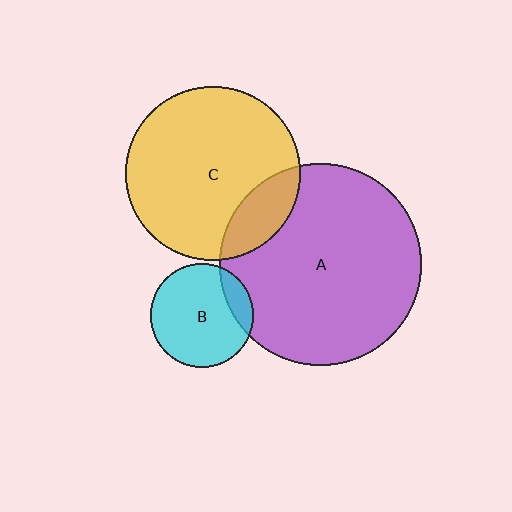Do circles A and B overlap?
Yes.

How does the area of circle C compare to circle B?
Approximately 2.9 times.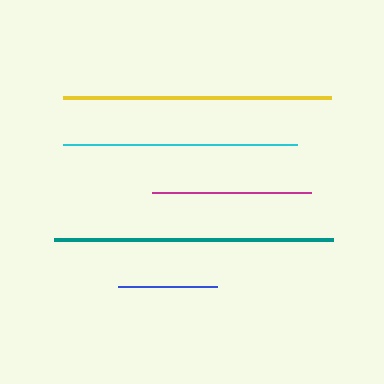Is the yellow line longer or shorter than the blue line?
The yellow line is longer than the blue line.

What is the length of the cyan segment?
The cyan segment is approximately 234 pixels long.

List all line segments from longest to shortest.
From longest to shortest: teal, yellow, cyan, magenta, blue.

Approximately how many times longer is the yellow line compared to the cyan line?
The yellow line is approximately 1.1 times the length of the cyan line.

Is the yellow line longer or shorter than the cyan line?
The yellow line is longer than the cyan line.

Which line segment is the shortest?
The blue line is the shortest at approximately 99 pixels.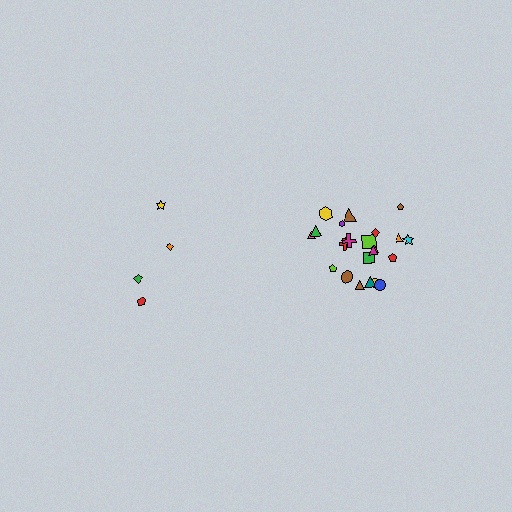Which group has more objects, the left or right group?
The right group.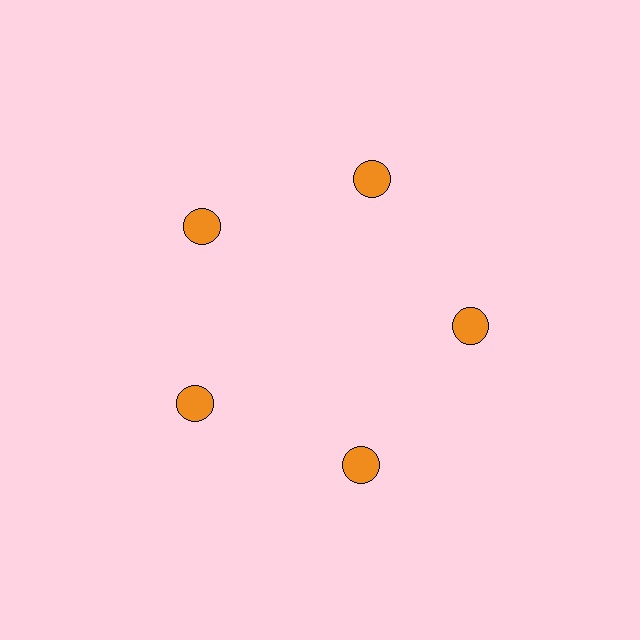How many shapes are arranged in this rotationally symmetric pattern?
There are 5 shapes, arranged in 5 groups of 1.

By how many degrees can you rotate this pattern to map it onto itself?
The pattern maps onto itself every 72 degrees of rotation.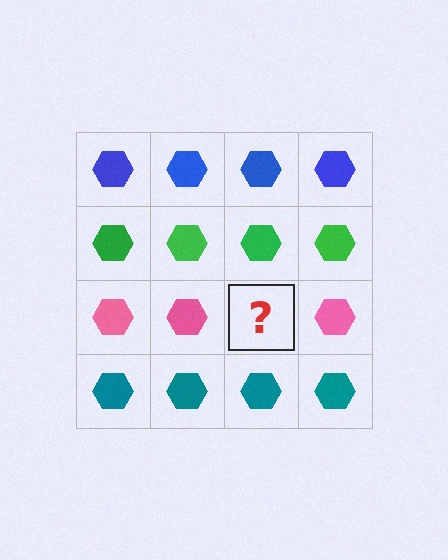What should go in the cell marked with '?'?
The missing cell should contain a pink hexagon.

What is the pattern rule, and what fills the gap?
The rule is that each row has a consistent color. The gap should be filled with a pink hexagon.